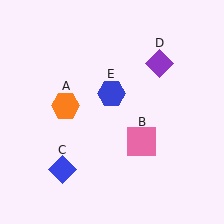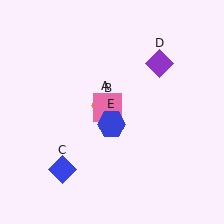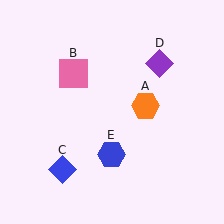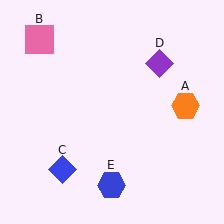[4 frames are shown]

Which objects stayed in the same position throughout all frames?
Blue diamond (object C) and purple diamond (object D) remained stationary.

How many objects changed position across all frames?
3 objects changed position: orange hexagon (object A), pink square (object B), blue hexagon (object E).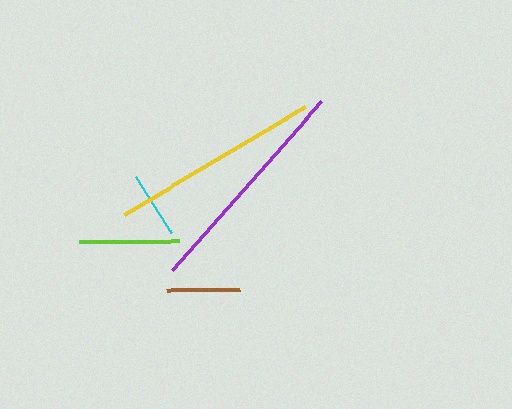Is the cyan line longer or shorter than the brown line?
The brown line is longer than the cyan line.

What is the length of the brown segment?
The brown segment is approximately 73 pixels long.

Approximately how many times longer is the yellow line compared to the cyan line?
The yellow line is approximately 3.1 times the length of the cyan line.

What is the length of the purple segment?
The purple segment is approximately 226 pixels long.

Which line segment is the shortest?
The cyan line is the shortest at approximately 67 pixels.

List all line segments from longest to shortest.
From longest to shortest: purple, yellow, lime, brown, cyan.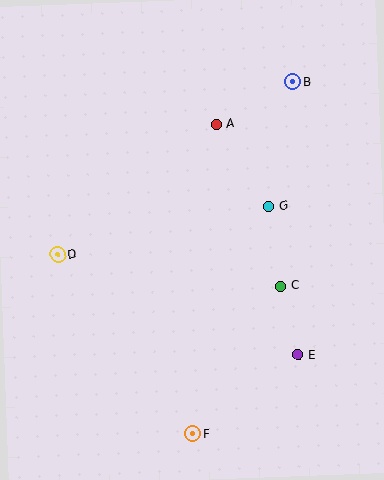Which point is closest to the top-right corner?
Point B is closest to the top-right corner.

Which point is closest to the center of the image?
Point G at (269, 206) is closest to the center.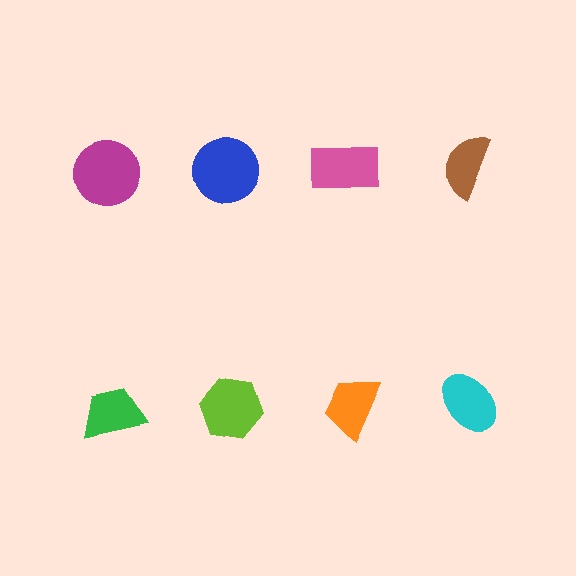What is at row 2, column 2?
A lime hexagon.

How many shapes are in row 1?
4 shapes.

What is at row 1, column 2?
A blue circle.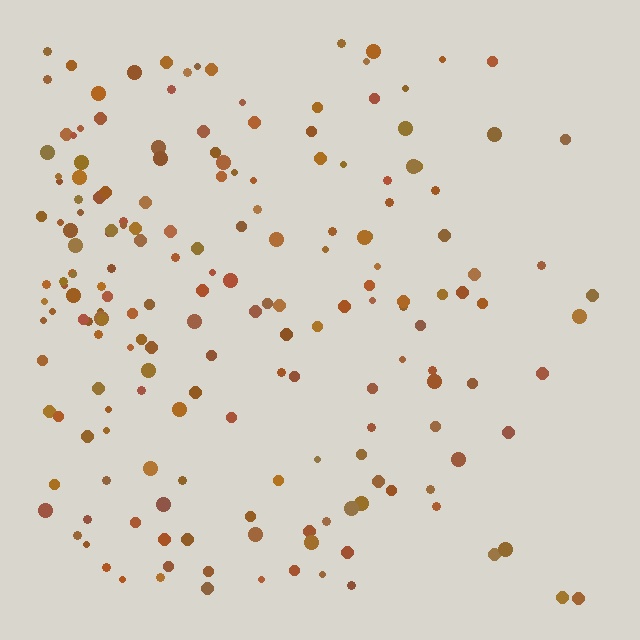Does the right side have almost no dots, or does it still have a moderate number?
Still a moderate number, just noticeably fewer than the left.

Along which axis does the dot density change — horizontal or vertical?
Horizontal.